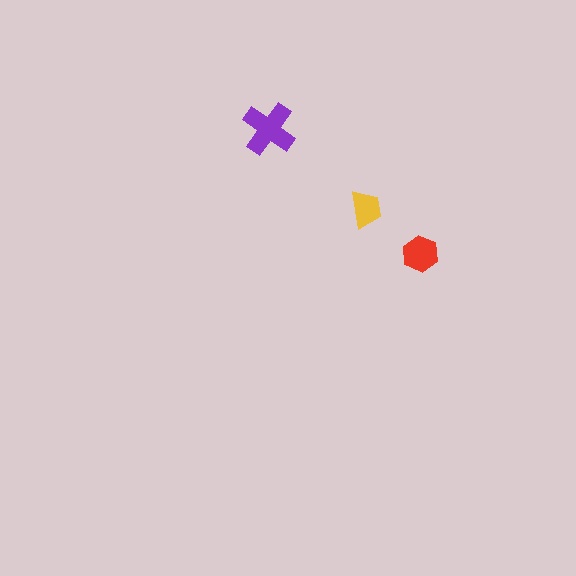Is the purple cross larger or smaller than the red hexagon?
Larger.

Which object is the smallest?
The yellow trapezoid.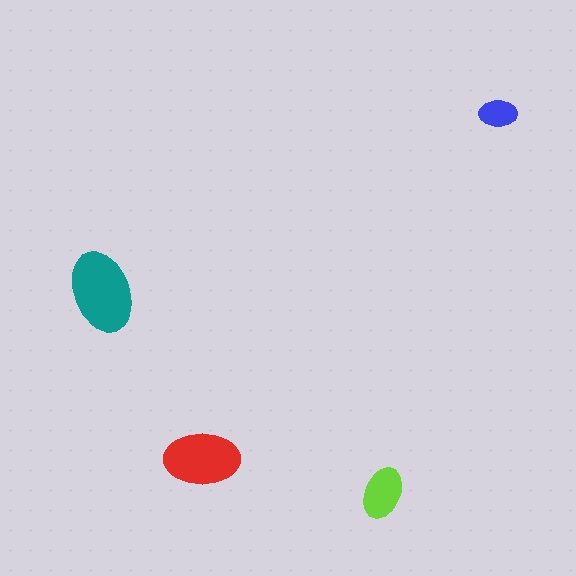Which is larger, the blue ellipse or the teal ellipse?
The teal one.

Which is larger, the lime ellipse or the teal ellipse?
The teal one.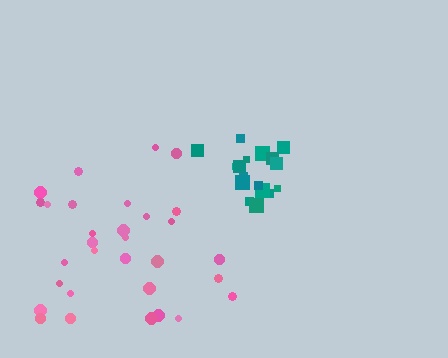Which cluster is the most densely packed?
Teal.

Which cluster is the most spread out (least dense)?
Pink.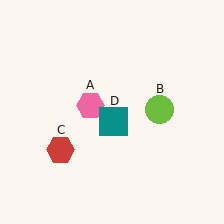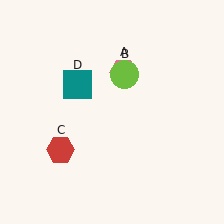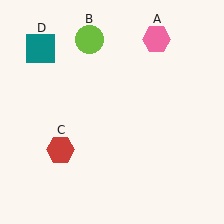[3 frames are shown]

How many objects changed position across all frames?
3 objects changed position: pink hexagon (object A), lime circle (object B), teal square (object D).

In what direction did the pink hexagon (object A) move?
The pink hexagon (object A) moved up and to the right.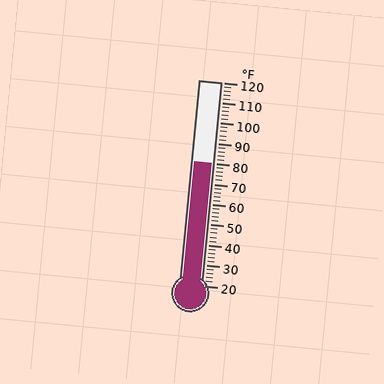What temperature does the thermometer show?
The thermometer shows approximately 80°F.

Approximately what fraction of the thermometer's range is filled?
The thermometer is filled to approximately 60% of its range.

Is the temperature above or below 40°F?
The temperature is above 40°F.